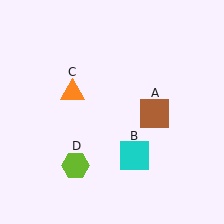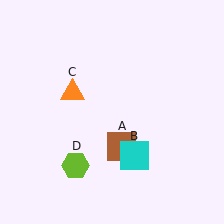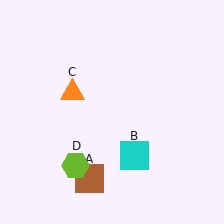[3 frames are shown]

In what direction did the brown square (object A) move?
The brown square (object A) moved down and to the left.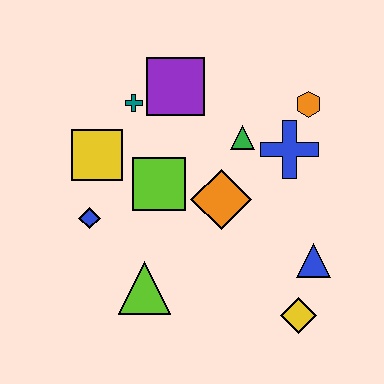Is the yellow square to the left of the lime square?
Yes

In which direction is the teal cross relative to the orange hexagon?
The teal cross is to the left of the orange hexagon.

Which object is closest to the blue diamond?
The yellow square is closest to the blue diamond.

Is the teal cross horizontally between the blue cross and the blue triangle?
No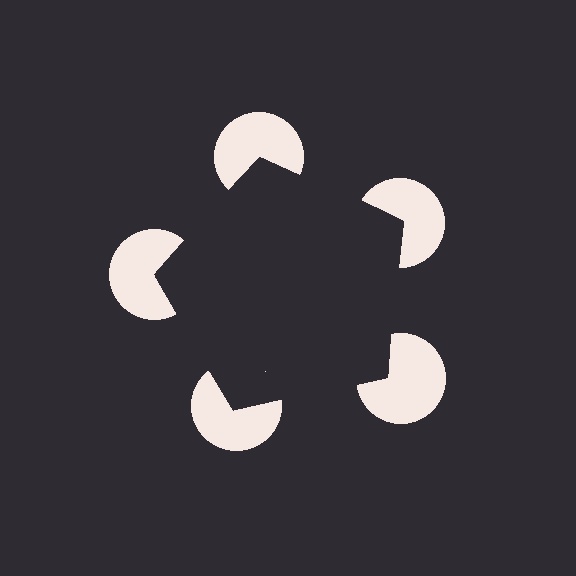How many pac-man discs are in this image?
There are 5 — one at each vertex of the illusory pentagon.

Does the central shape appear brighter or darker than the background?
It typically appears slightly darker than the background, even though no actual brightness change is drawn.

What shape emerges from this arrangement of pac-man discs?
An illusory pentagon — its edges are inferred from the aligned wedge cuts in the pac-man discs, not physically drawn.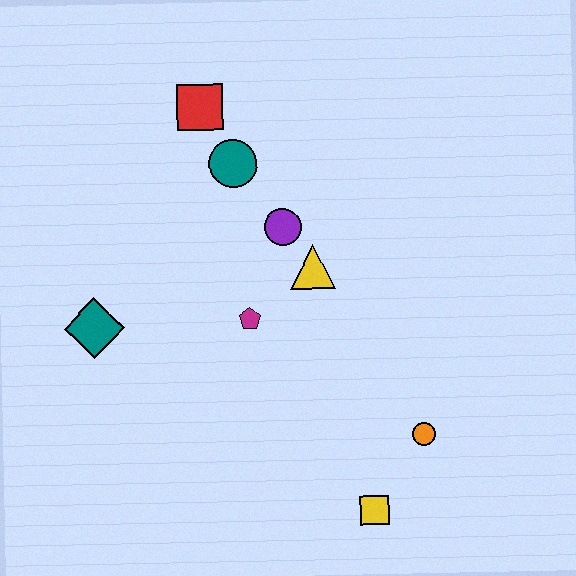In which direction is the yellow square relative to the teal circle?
The yellow square is below the teal circle.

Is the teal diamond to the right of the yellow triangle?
No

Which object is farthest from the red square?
The yellow square is farthest from the red square.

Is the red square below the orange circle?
No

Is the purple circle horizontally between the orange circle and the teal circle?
Yes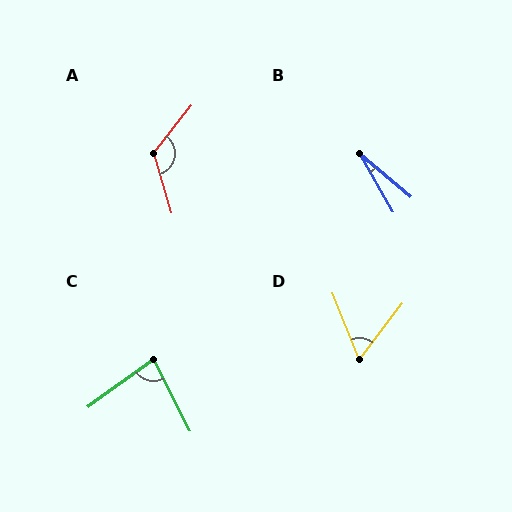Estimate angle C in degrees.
Approximately 81 degrees.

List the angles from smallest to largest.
B (19°), D (59°), C (81°), A (125°).